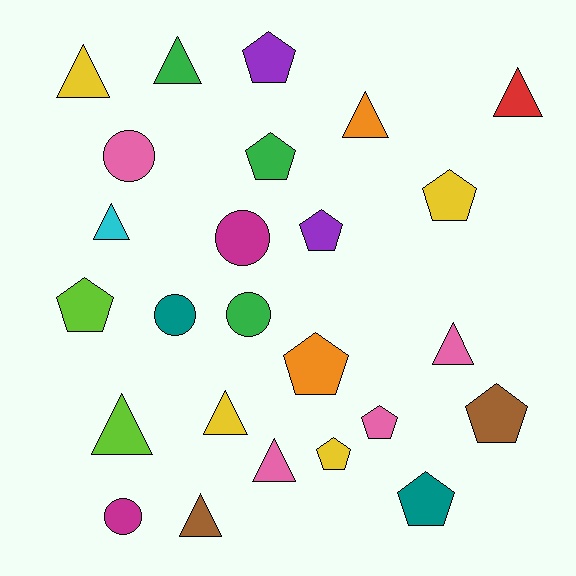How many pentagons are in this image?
There are 10 pentagons.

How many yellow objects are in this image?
There are 4 yellow objects.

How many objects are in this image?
There are 25 objects.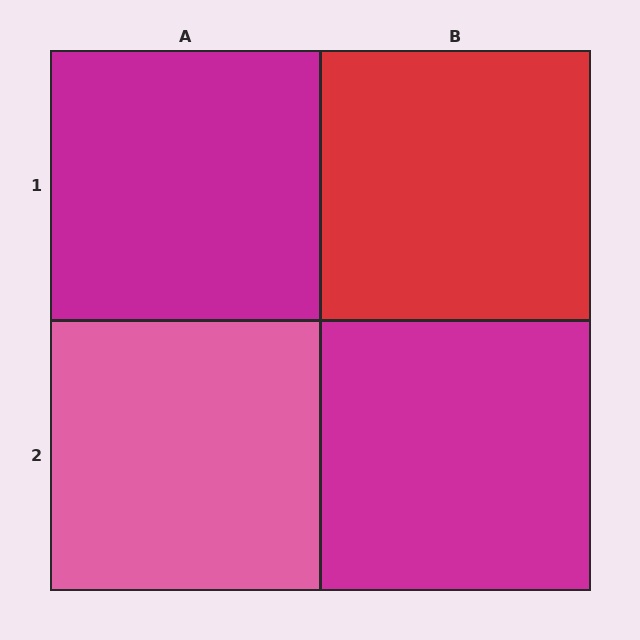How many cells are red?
1 cell is red.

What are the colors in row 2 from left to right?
Pink, magenta.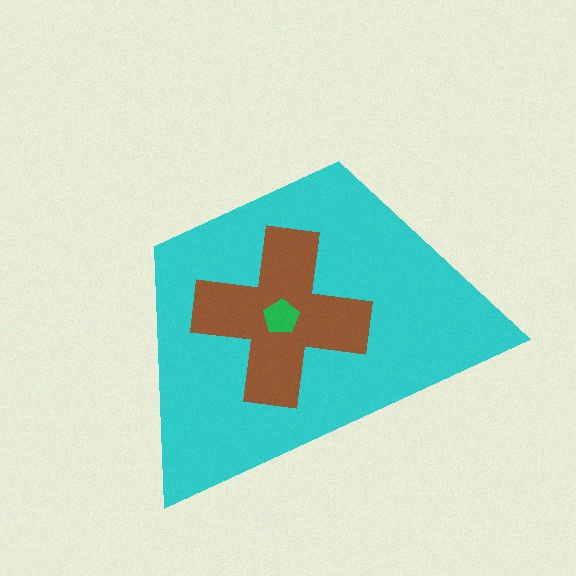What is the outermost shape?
The cyan trapezoid.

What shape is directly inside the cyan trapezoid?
The brown cross.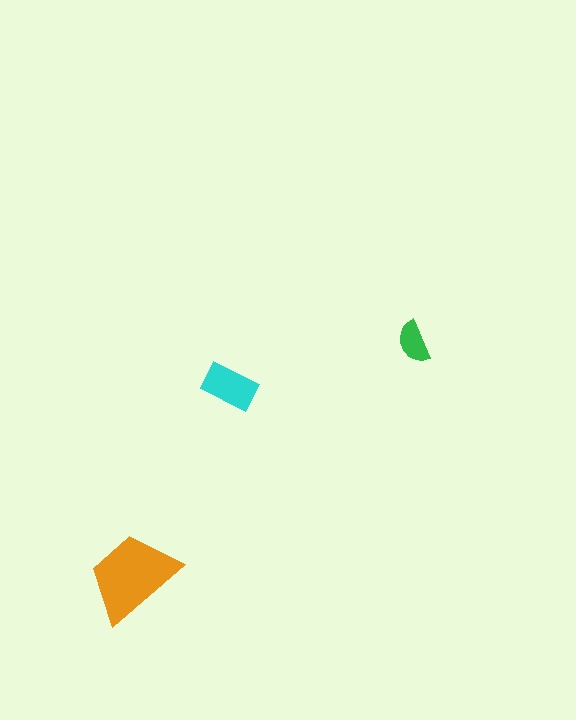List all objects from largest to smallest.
The orange trapezoid, the cyan rectangle, the green semicircle.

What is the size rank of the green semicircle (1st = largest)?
3rd.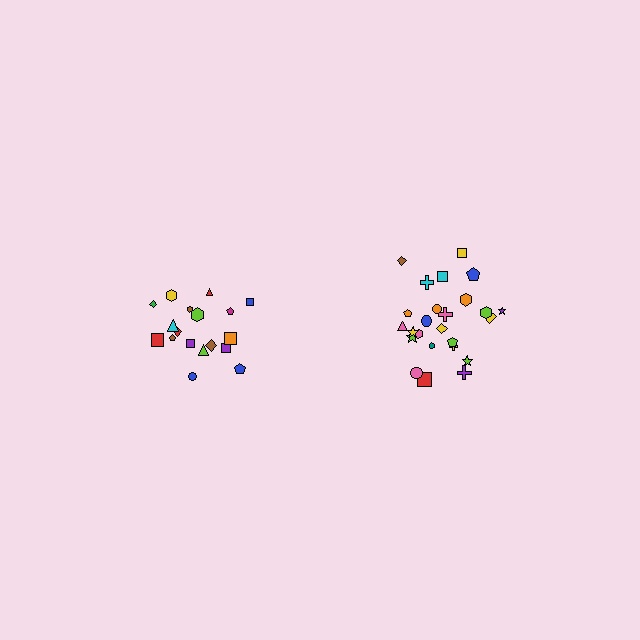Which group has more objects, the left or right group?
The right group.